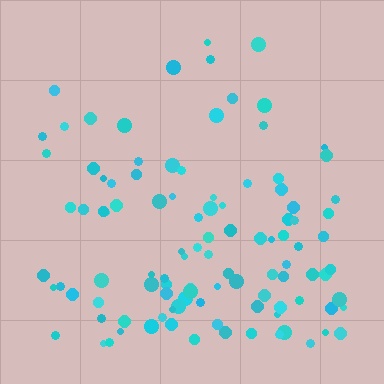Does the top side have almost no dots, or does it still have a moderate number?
Still a moderate number, just noticeably fewer than the bottom.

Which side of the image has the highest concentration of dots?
The bottom.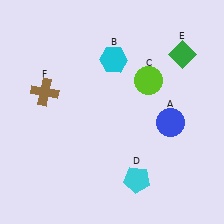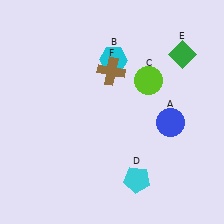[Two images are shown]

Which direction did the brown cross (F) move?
The brown cross (F) moved right.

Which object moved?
The brown cross (F) moved right.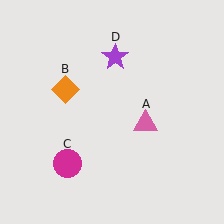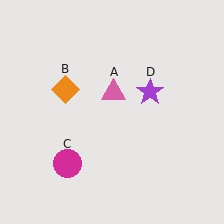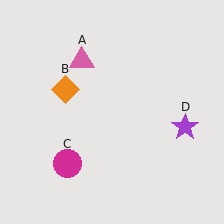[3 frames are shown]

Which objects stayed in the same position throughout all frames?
Orange diamond (object B) and magenta circle (object C) remained stationary.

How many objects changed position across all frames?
2 objects changed position: pink triangle (object A), purple star (object D).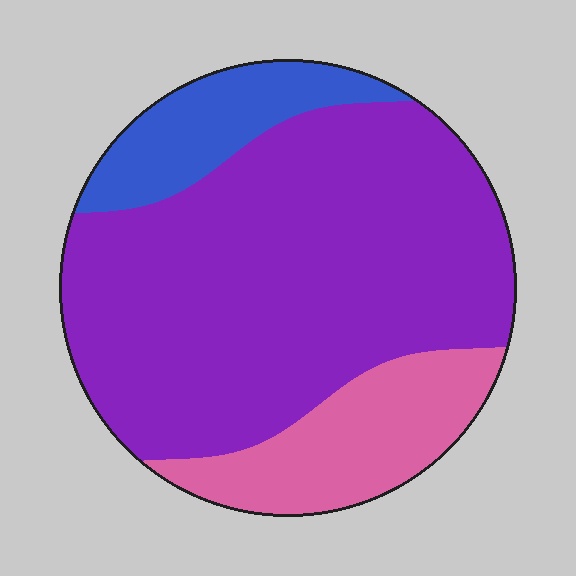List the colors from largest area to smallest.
From largest to smallest: purple, pink, blue.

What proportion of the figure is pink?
Pink covers 18% of the figure.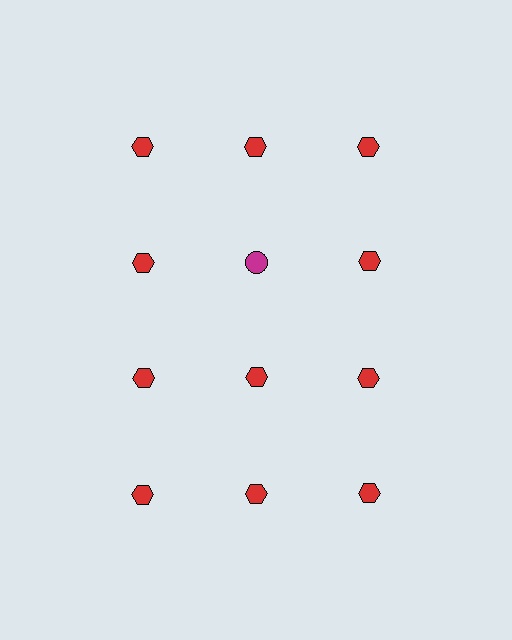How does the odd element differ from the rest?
It differs in both color (magenta instead of red) and shape (circle instead of hexagon).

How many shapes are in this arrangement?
There are 12 shapes arranged in a grid pattern.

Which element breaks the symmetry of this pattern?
The magenta circle in the second row, second from left column breaks the symmetry. All other shapes are red hexagons.